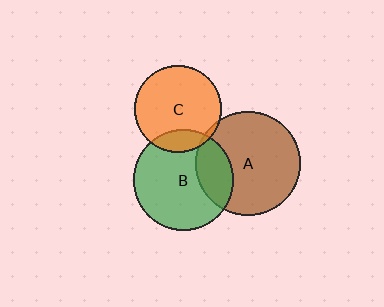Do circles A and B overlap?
Yes.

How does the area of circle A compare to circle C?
Approximately 1.5 times.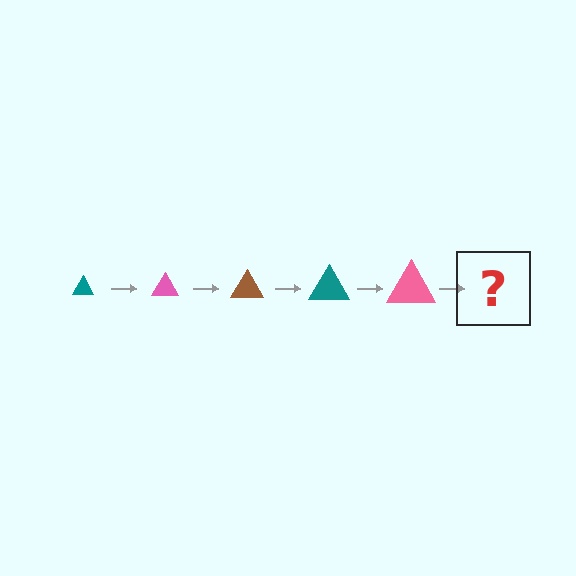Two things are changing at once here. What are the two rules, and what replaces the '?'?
The two rules are that the triangle grows larger each step and the color cycles through teal, pink, and brown. The '?' should be a brown triangle, larger than the previous one.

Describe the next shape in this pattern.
It should be a brown triangle, larger than the previous one.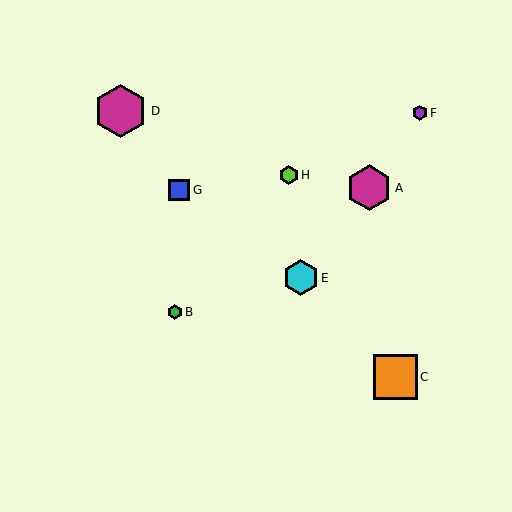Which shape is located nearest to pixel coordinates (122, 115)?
The magenta hexagon (labeled D) at (121, 111) is nearest to that location.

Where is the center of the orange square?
The center of the orange square is at (395, 377).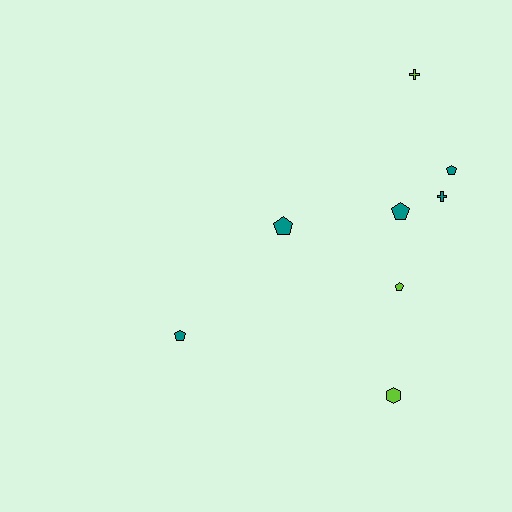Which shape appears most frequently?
Pentagon, with 5 objects.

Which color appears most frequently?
Teal, with 5 objects.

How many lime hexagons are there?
There is 1 lime hexagon.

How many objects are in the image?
There are 8 objects.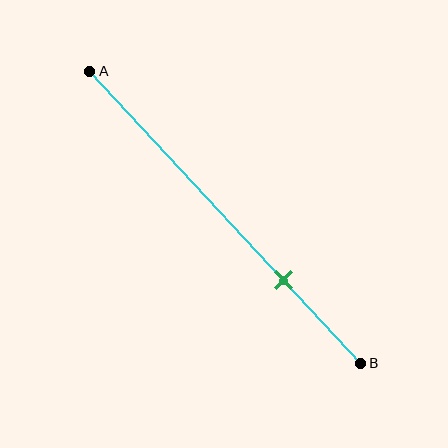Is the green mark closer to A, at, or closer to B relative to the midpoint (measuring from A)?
The green mark is closer to point B than the midpoint of segment AB.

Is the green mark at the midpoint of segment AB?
No, the mark is at about 70% from A, not at the 50% midpoint.